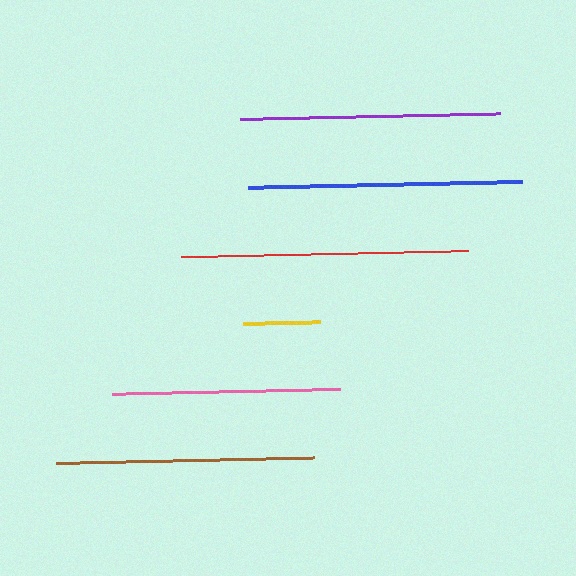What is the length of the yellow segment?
The yellow segment is approximately 76 pixels long.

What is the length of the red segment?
The red segment is approximately 287 pixels long.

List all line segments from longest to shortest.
From longest to shortest: red, blue, purple, brown, pink, yellow.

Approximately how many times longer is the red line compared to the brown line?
The red line is approximately 1.1 times the length of the brown line.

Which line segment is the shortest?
The yellow line is the shortest at approximately 76 pixels.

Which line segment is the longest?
The red line is the longest at approximately 287 pixels.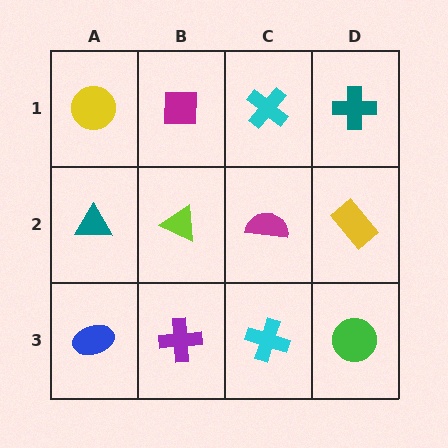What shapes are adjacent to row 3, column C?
A magenta semicircle (row 2, column C), a purple cross (row 3, column B), a green circle (row 3, column D).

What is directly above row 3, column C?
A magenta semicircle.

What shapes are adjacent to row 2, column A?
A yellow circle (row 1, column A), a blue ellipse (row 3, column A), a lime triangle (row 2, column B).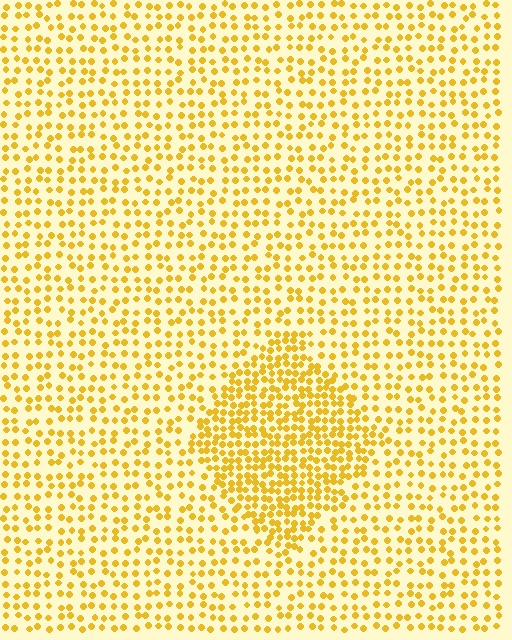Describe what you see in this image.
The image contains small yellow elements arranged at two different densities. A diamond-shaped region is visible where the elements are more densely packed than the surrounding area.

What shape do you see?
I see a diamond.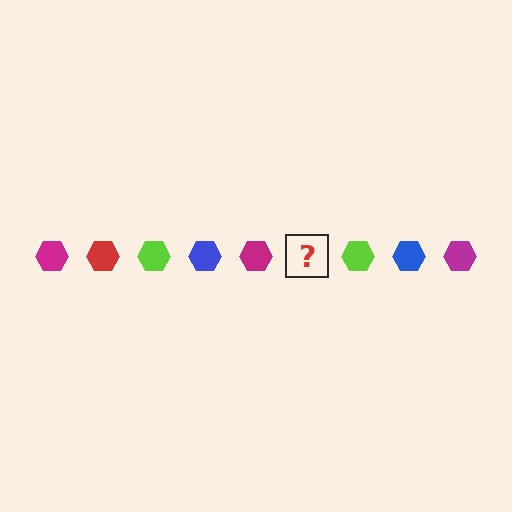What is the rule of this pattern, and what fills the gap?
The rule is that the pattern cycles through magenta, red, lime, blue hexagons. The gap should be filled with a red hexagon.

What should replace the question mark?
The question mark should be replaced with a red hexagon.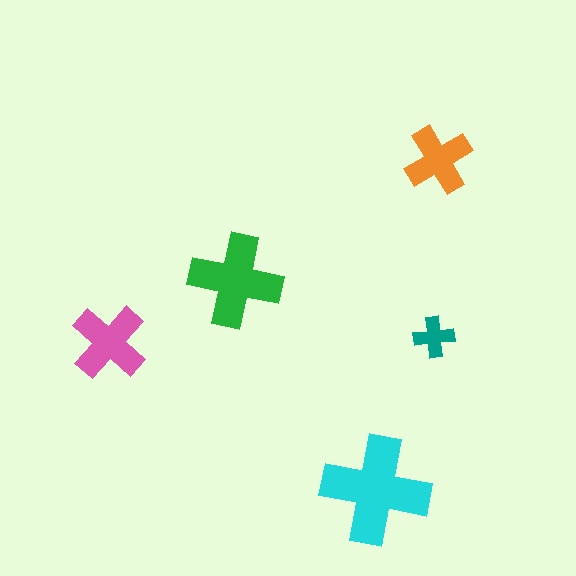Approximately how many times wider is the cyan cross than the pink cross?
About 1.5 times wider.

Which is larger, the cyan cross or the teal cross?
The cyan one.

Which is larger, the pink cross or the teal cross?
The pink one.